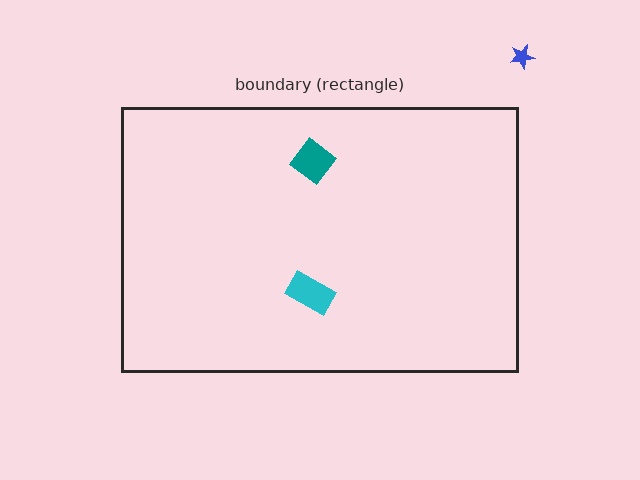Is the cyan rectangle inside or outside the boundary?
Inside.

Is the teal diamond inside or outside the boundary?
Inside.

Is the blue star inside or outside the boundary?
Outside.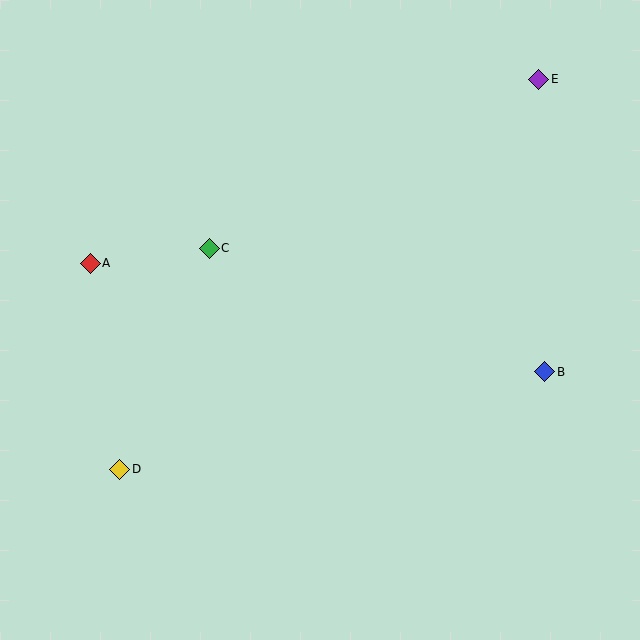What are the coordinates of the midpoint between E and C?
The midpoint between E and C is at (374, 164).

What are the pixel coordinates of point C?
Point C is at (209, 248).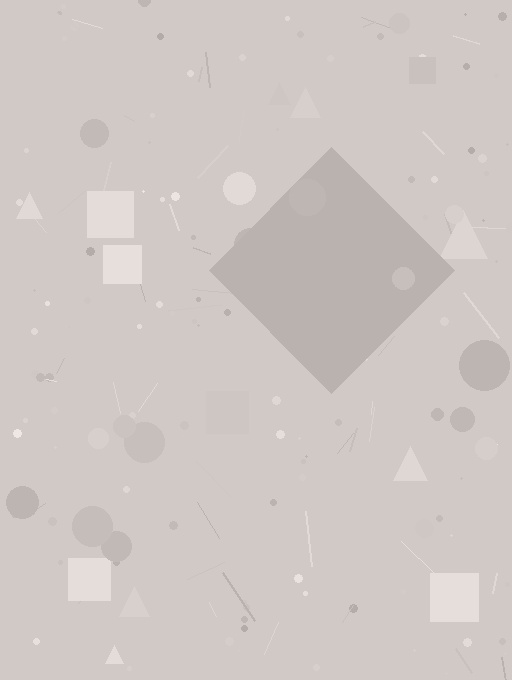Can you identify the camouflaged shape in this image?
The camouflaged shape is a diamond.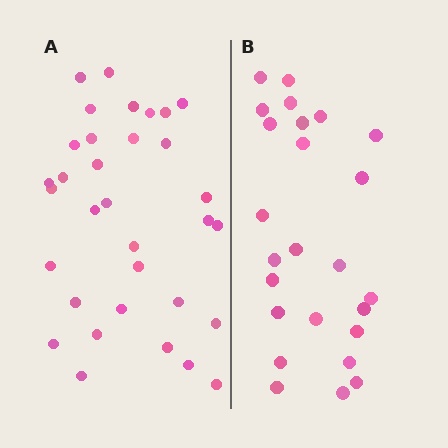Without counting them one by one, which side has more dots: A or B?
Region A (the left region) has more dots.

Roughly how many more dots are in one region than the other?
Region A has roughly 8 or so more dots than region B.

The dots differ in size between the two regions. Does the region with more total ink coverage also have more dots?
No. Region B has more total ink coverage because its dots are larger, but region A actually contains more individual dots. Total area can be misleading — the number of items is what matters here.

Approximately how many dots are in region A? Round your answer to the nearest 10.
About 30 dots. (The exact count is 33, which rounds to 30.)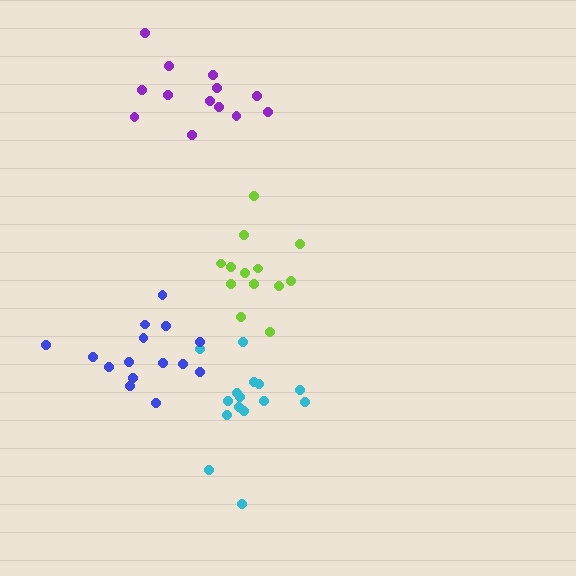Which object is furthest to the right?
The lime cluster is rightmost.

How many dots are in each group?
Group 1: 15 dots, Group 2: 15 dots, Group 3: 13 dots, Group 4: 13 dots (56 total).